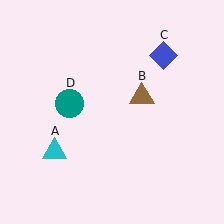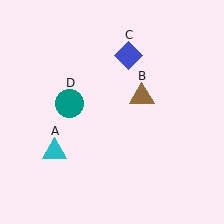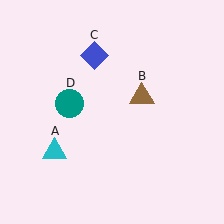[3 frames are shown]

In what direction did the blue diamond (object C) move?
The blue diamond (object C) moved left.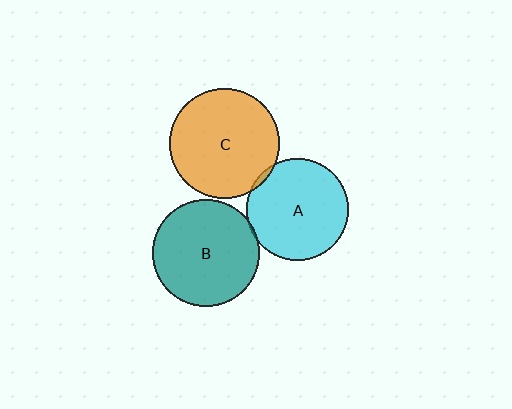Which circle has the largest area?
Circle C (orange).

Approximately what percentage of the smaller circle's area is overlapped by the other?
Approximately 5%.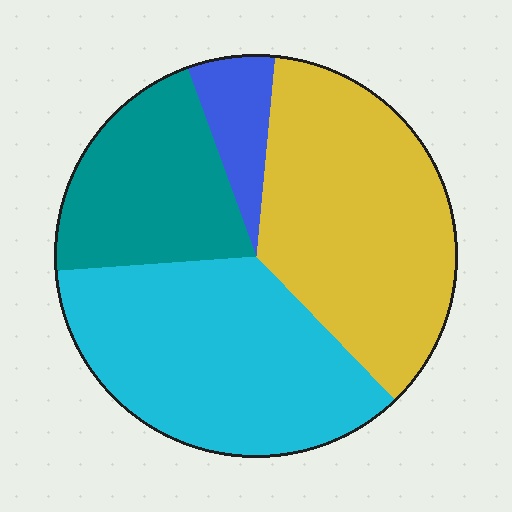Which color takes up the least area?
Blue, at roughly 5%.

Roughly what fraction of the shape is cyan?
Cyan covers 36% of the shape.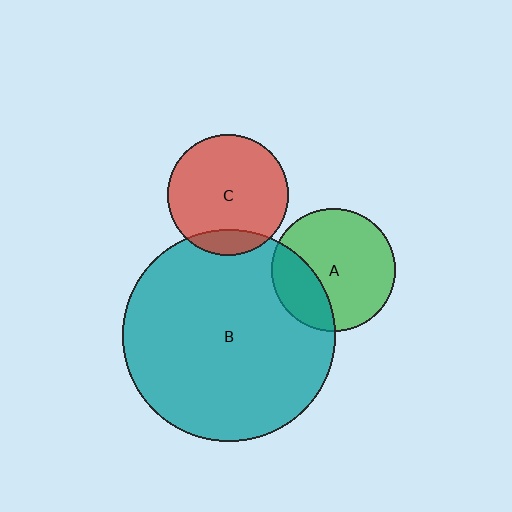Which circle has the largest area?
Circle B (teal).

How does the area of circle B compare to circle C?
Approximately 3.1 times.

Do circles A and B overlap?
Yes.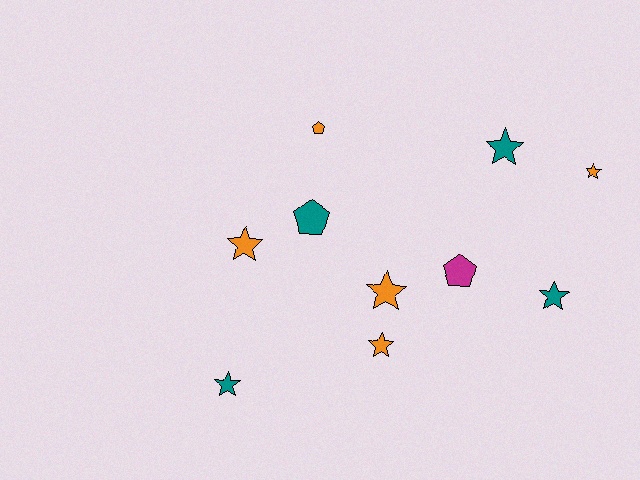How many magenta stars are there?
There are no magenta stars.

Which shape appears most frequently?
Star, with 7 objects.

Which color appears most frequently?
Orange, with 5 objects.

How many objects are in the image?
There are 10 objects.